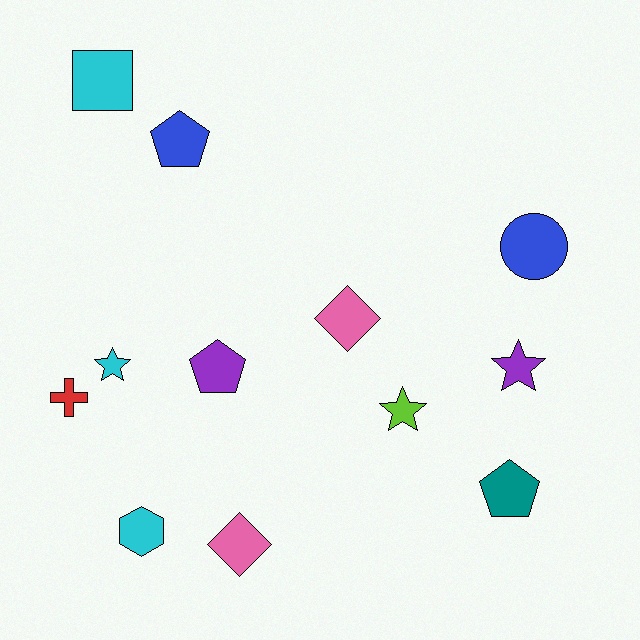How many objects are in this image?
There are 12 objects.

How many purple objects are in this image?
There are 2 purple objects.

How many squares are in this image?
There is 1 square.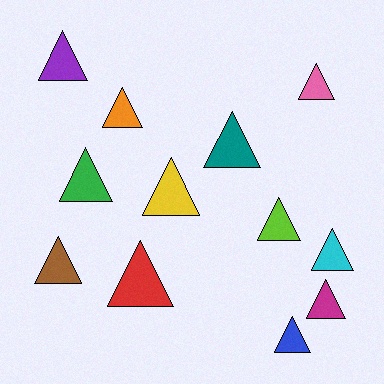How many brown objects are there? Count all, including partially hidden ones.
There is 1 brown object.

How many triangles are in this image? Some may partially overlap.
There are 12 triangles.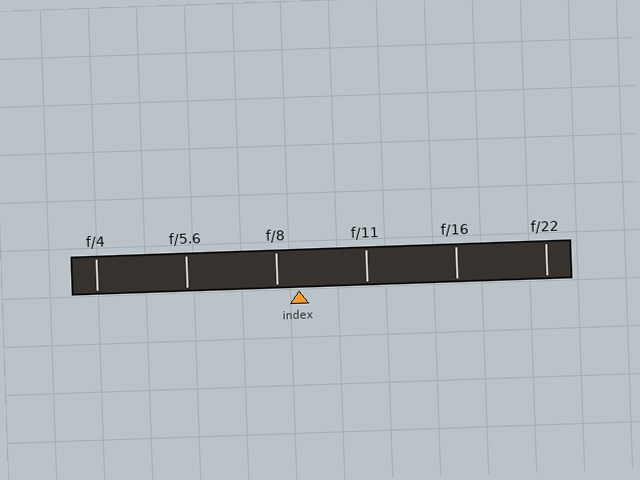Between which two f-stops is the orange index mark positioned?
The index mark is between f/8 and f/11.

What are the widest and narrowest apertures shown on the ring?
The widest aperture shown is f/4 and the narrowest is f/22.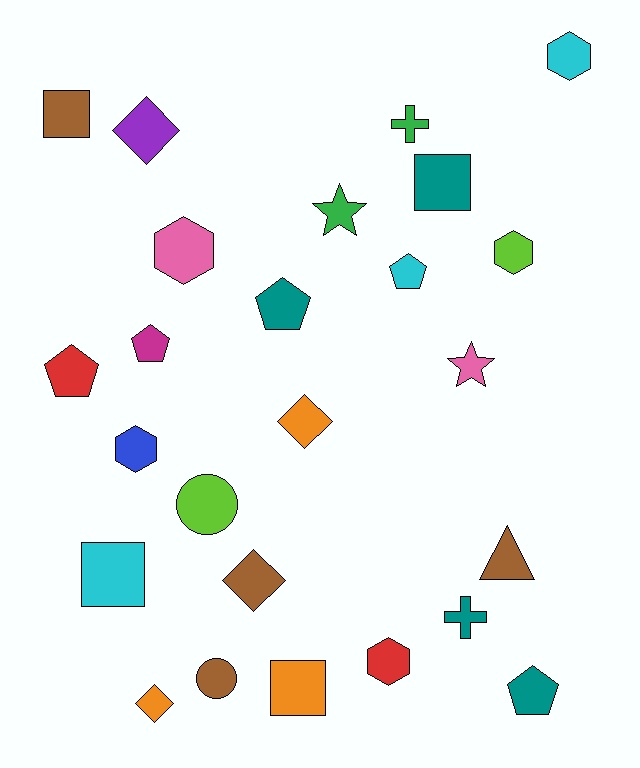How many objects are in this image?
There are 25 objects.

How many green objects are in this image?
There are 2 green objects.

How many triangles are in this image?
There is 1 triangle.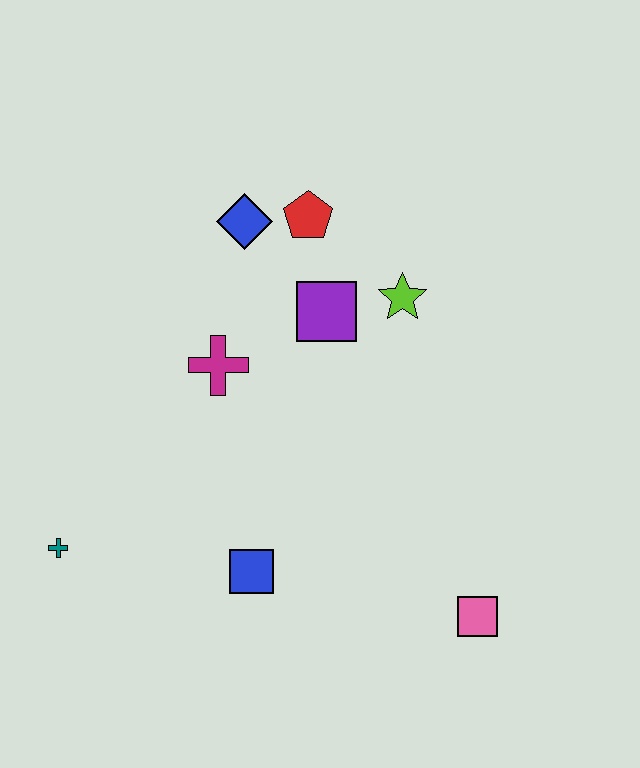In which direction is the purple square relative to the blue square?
The purple square is above the blue square.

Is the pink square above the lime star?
No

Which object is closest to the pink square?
The blue square is closest to the pink square.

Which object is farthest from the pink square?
The blue diamond is farthest from the pink square.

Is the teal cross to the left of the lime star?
Yes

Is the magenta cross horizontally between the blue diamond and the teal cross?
Yes